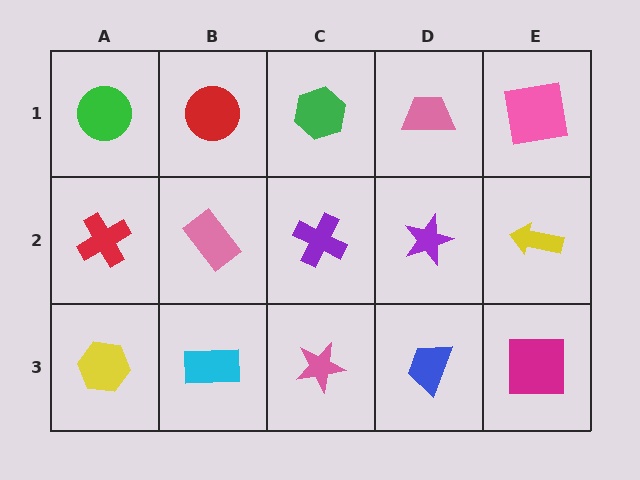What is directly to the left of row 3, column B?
A yellow hexagon.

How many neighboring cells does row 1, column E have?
2.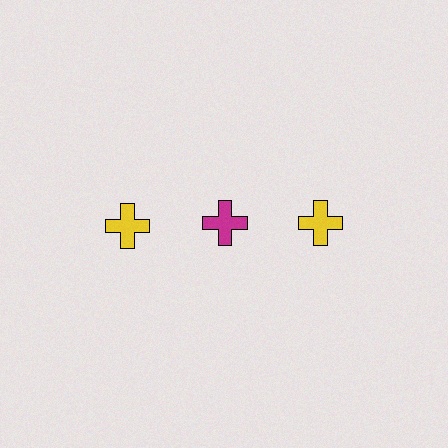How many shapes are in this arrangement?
There are 3 shapes arranged in a grid pattern.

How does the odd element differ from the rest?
It has a different color: magenta instead of yellow.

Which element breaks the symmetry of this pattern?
The magenta cross in the top row, second from left column breaks the symmetry. All other shapes are yellow crosses.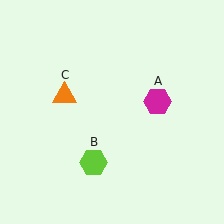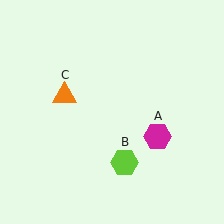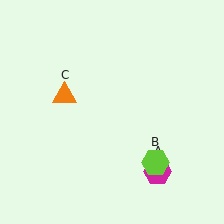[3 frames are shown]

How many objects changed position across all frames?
2 objects changed position: magenta hexagon (object A), lime hexagon (object B).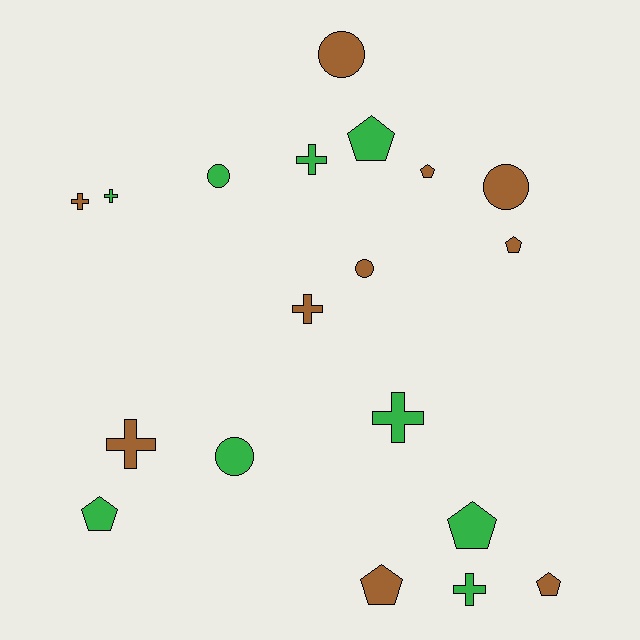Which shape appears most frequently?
Cross, with 7 objects.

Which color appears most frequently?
Brown, with 10 objects.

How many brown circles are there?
There are 3 brown circles.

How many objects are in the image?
There are 19 objects.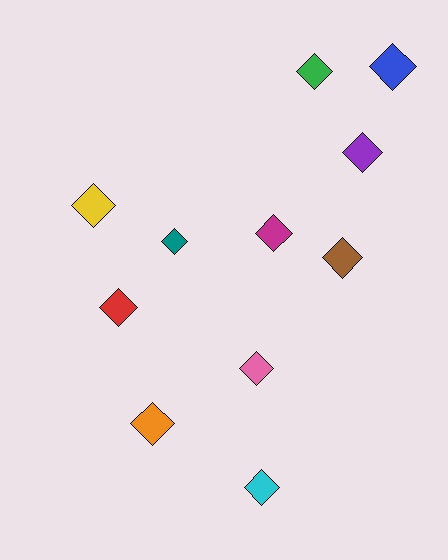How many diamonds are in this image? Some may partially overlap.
There are 11 diamonds.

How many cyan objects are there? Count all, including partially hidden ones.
There is 1 cyan object.